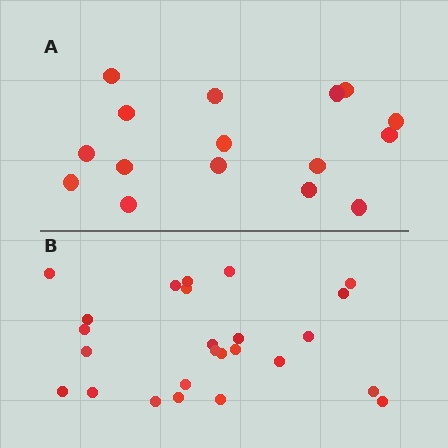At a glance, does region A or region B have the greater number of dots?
Region B (the bottom region) has more dots.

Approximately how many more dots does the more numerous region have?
Region B has roughly 8 or so more dots than region A.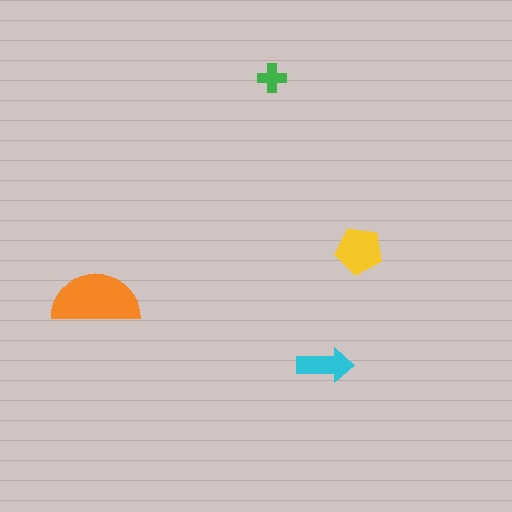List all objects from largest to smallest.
The orange semicircle, the yellow pentagon, the cyan arrow, the green cross.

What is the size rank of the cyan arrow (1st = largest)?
3rd.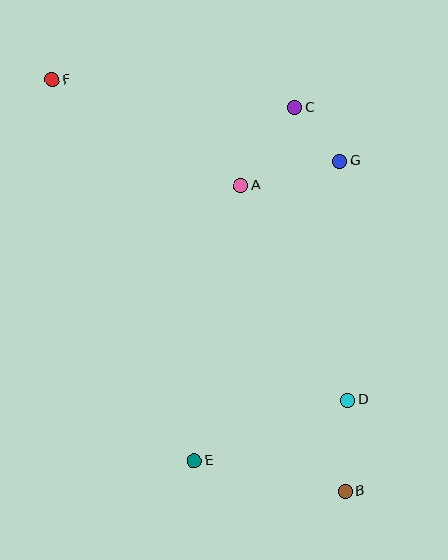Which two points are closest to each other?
Points C and G are closest to each other.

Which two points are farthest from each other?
Points B and F are farthest from each other.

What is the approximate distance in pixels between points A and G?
The distance between A and G is approximately 102 pixels.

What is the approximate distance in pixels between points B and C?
The distance between B and C is approximately 387 pixels.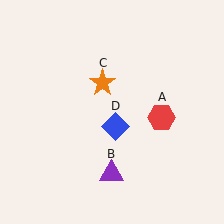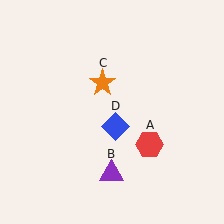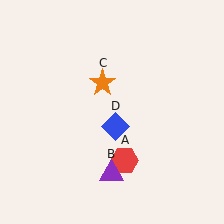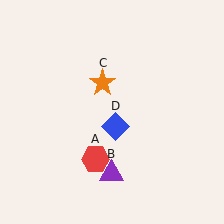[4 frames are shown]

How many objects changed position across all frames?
1 object changed position: red hexagon (object A).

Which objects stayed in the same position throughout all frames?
Purple triangle (object B) and orange star (object C) and blue diamond (object D) remained stationary.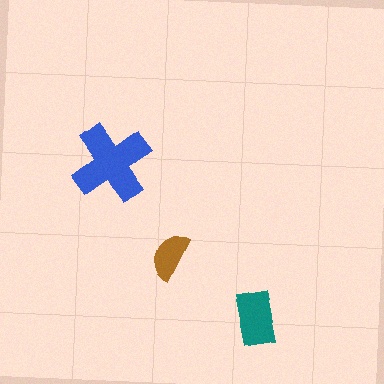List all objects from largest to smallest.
The blue cross, the teal rectangle, the brown semicircle.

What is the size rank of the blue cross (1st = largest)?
1st.